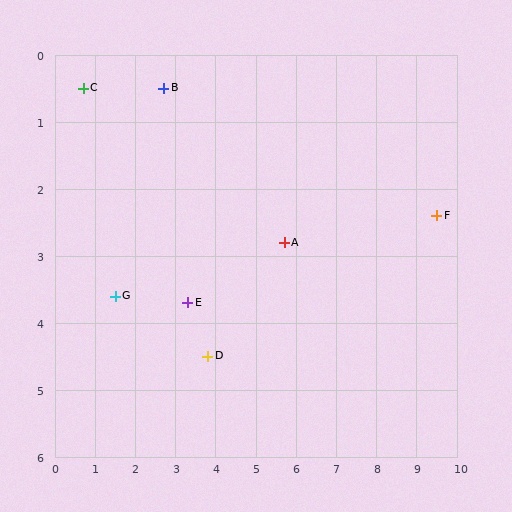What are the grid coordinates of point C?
Point C is at approximately (0.7, 0.5).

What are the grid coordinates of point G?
Point G is at approximately (1.5, 3.6).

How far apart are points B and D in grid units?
Points B and D are about 4.1 grid units apart.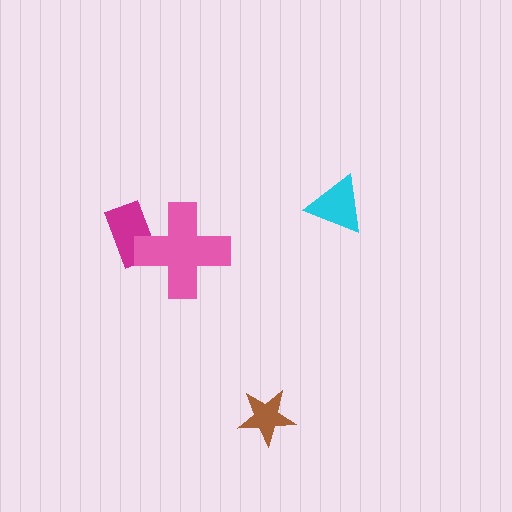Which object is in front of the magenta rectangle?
The pink cross is in front of the magenta rectangle.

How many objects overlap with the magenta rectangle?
1 object overlaps with the magenta rectangle.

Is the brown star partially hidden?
No, no other shape covers it.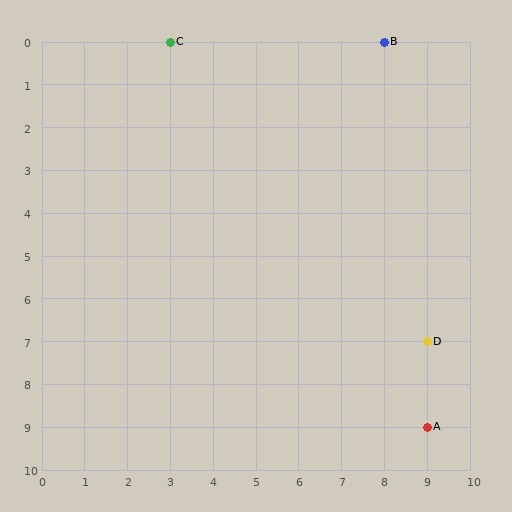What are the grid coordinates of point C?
Point C is at grid coordinates (3, 0).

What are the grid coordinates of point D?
Point D is at grid coordinates (9, 7).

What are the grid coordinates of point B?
Point B is at grid coordinates (8, 0).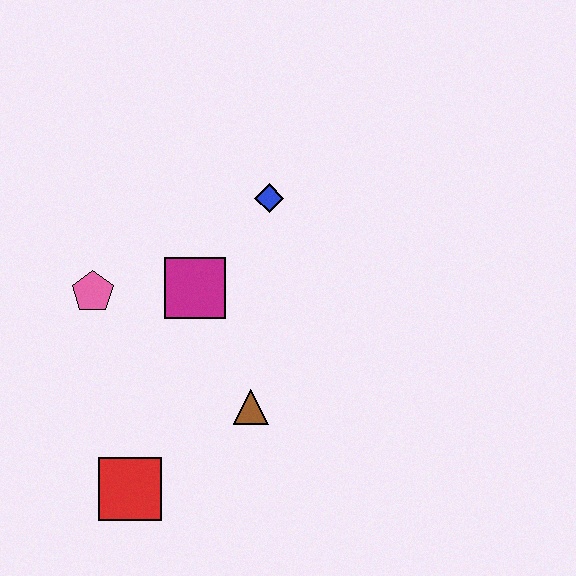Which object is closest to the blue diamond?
The magenta square is closest to the blue diamond.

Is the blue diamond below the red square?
No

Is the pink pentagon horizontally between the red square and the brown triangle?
No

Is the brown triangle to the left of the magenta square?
No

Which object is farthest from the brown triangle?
The blue diamond is farthest from the brown triangle.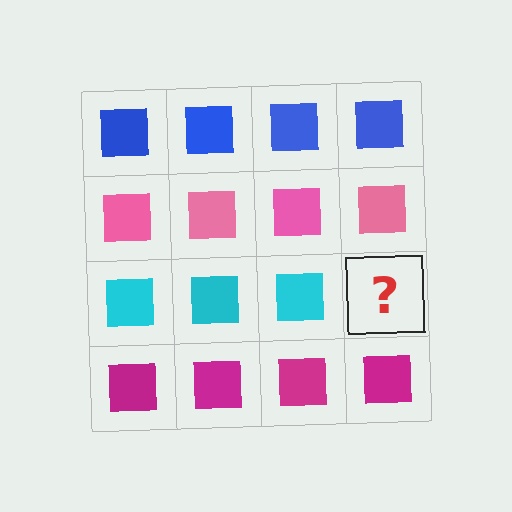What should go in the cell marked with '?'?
The missing cell should contain a cyan square.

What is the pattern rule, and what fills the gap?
The rule is that each row has a consistent color. The gap should be filled with a cyan square.